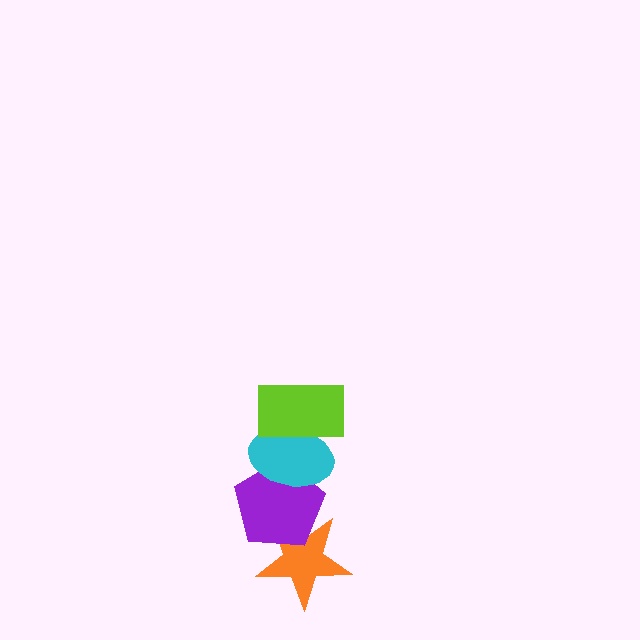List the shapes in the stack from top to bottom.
From top to bottom: the lime rectangle, the cyan ellipse, the purple pentagon, the orange star.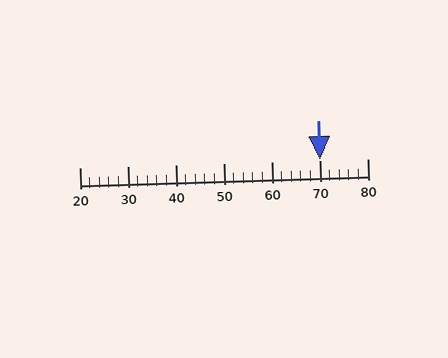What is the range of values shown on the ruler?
The ruler shows values from 20 to 80.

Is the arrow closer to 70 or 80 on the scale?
The arrow is closer to 70.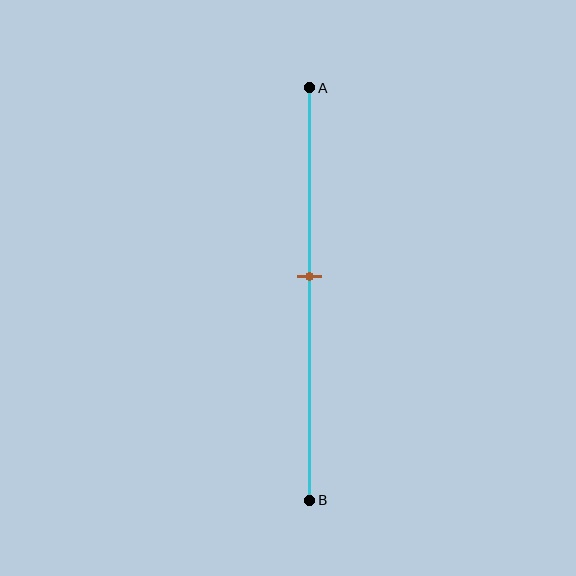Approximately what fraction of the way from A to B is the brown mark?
The brown mark is approximately 45% of the way from A to B.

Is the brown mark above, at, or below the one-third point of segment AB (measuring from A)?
The brown mark is below the one-third point of segment AB.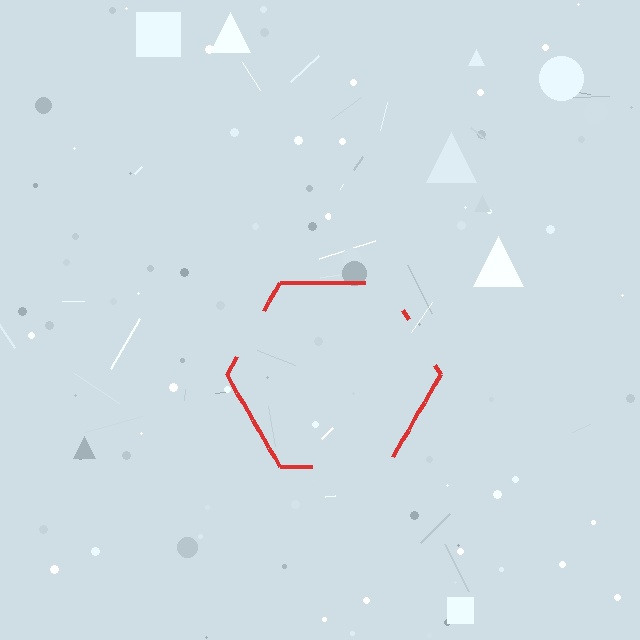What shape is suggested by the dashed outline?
The dashed outline suggests a hexagon.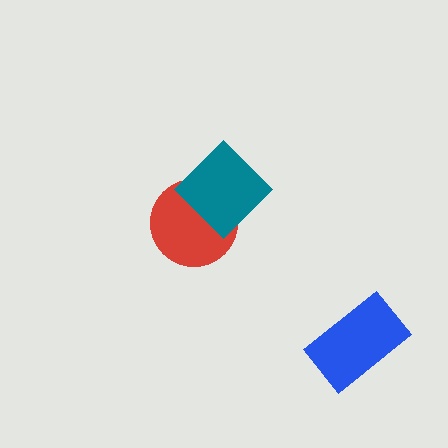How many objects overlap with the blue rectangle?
0 objects overlap with the blue rectangle.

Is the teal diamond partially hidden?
No, no other shape covers it.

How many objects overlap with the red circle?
1 object overlaps with the red circle.